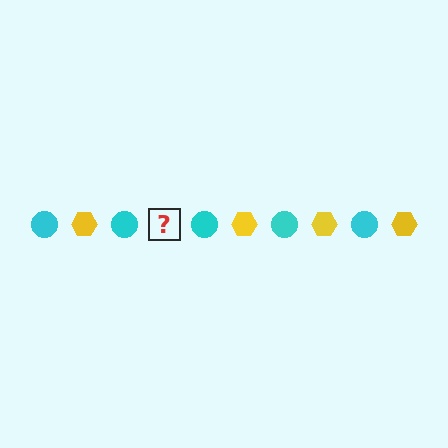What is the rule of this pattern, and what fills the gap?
The rule is that the pattern alternates between cyan circle and yellow hexagon. The gap should be filled with a yellow hexagon.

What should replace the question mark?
The question mark should be replaced with a yellow hexagon.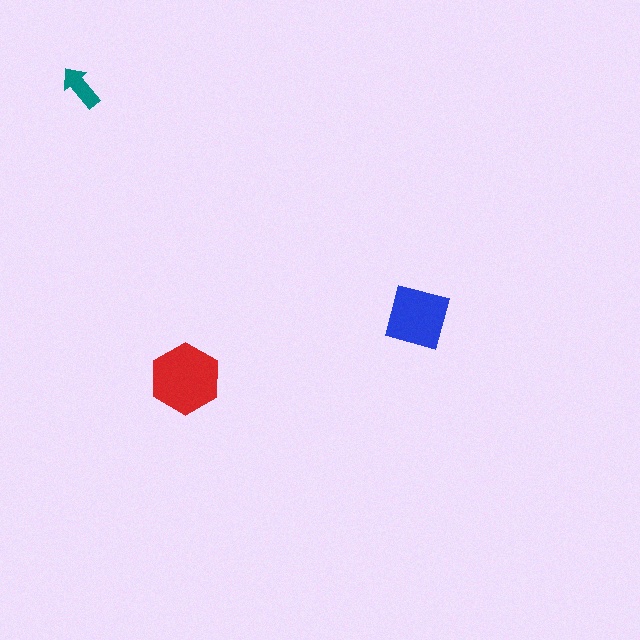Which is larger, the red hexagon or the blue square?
The red hexagon.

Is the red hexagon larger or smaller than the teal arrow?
Larger.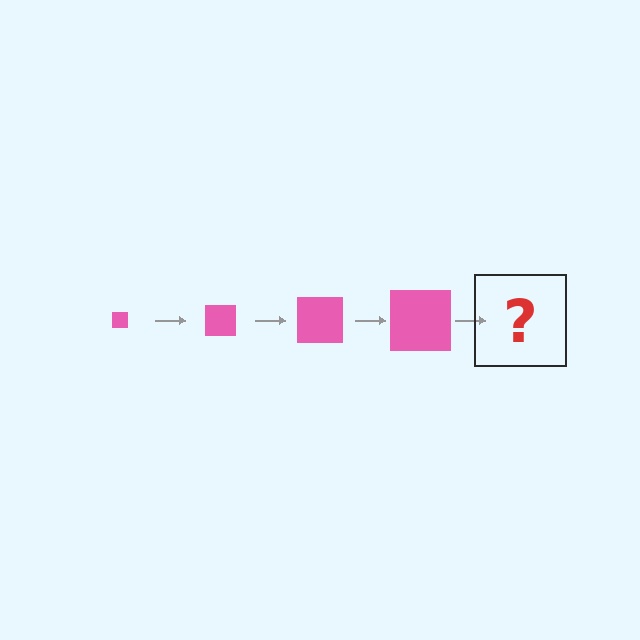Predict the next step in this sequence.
The next step is a pink square, larger than the previous one.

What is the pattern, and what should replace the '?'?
The pattern is that the square gets progressively larger each step. The '?' should be a pink square, larger than the previous one.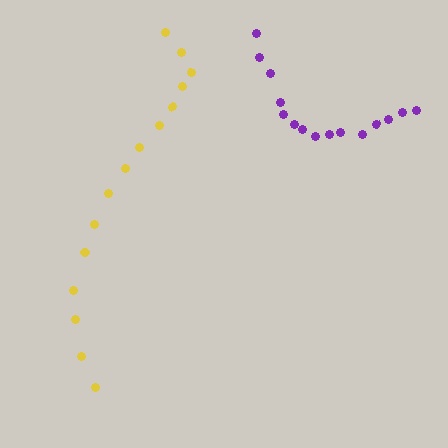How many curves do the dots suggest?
There are 2 distinct paths.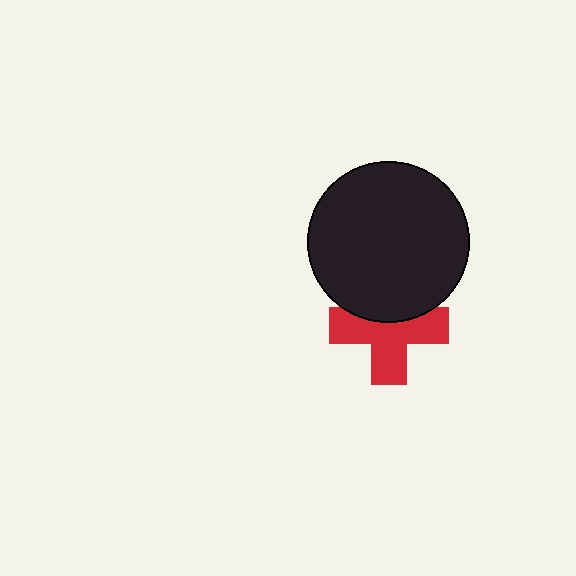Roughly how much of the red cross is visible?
Most of it is visible (roughly 66%).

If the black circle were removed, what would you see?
You would see the complete red cross.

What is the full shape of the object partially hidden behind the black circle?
The partially hidden object is a red cross.